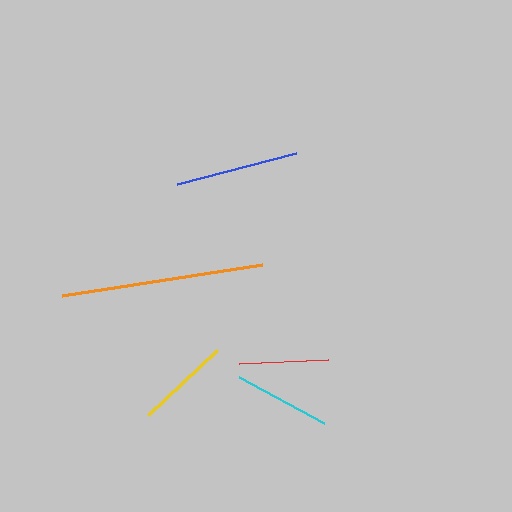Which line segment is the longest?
The orange line is the longest at approximately 202 pixels.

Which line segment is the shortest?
The red line is the shortest at approximately 89 pixels.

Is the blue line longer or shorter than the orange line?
The orange line is longer than the blue line.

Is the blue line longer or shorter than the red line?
The blue line is longer than the red line.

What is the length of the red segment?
The red segment is approximately 89 pixels long.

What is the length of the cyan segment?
The cyan segment is approximately 97 pixels long.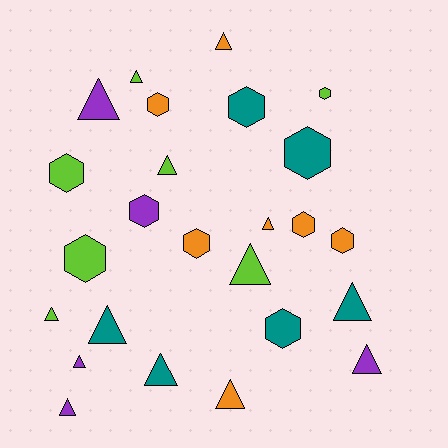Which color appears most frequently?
Orange, with 7 objects.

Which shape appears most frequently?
Triangle, with 14 objects.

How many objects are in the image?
There are 25 objects.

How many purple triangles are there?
There are 4 purple triangles.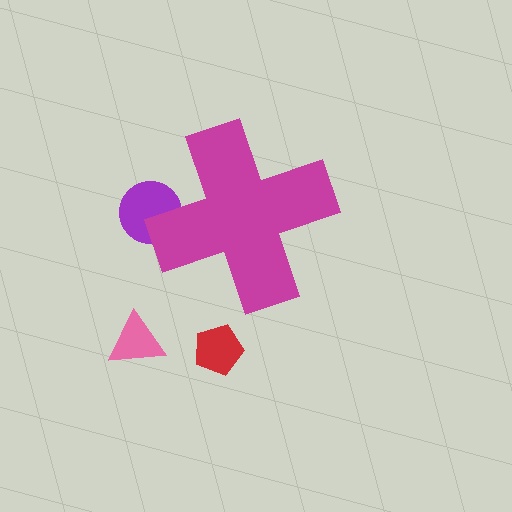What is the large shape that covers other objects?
A magenta cross.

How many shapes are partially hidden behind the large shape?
1 shape is partially hidden.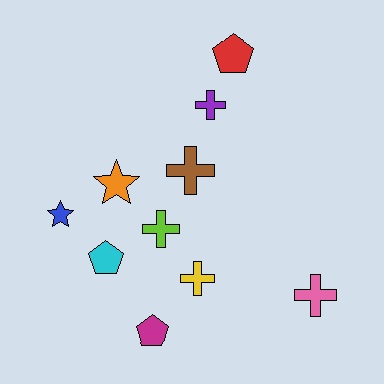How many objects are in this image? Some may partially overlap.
There are 10 objects.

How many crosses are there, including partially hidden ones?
There are 5 crosses.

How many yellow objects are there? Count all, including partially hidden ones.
There is 1 yellow object.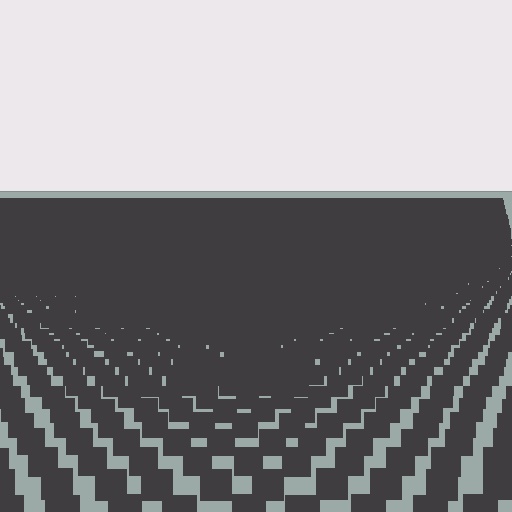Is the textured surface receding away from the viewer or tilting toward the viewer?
The surface is receding away from the viewer. Texture elements get smaller and denser toward the top.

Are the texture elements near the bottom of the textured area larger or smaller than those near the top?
Larger. Near the bottom, elements are closer to the viewer and appear at a bigger on-screen size.